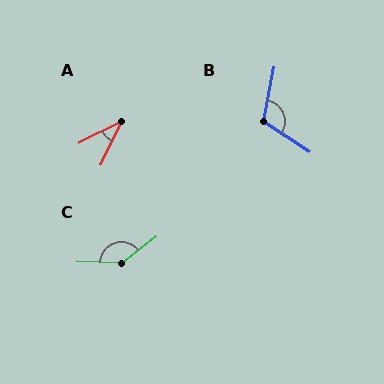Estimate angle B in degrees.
Approximately 113 degrees.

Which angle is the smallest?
A, at approximately 38 degrees.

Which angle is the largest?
C, at approximately 140 degrees.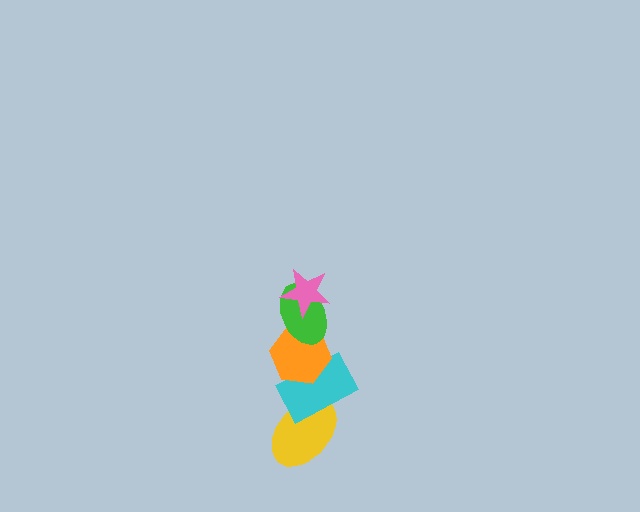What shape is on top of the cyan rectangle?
The orange hexagon is on top of the cyan rectangle.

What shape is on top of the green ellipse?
The pink star is on top of the green ellipse.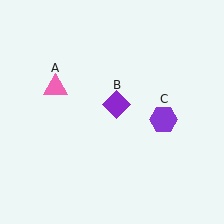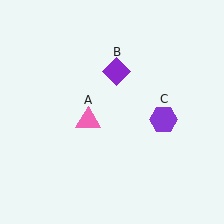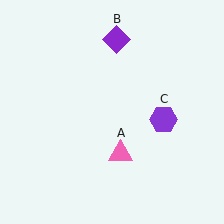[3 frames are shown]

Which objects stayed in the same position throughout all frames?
Purple hexagon (object C) remained stationary.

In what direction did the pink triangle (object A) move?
The pink triangle (object A) moved down and to the right.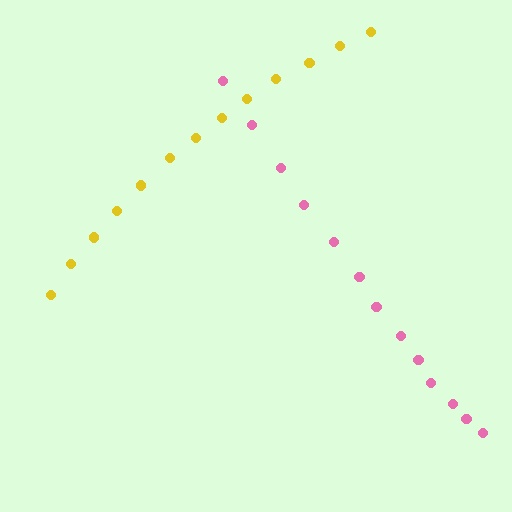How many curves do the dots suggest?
There are 2 distinct paths.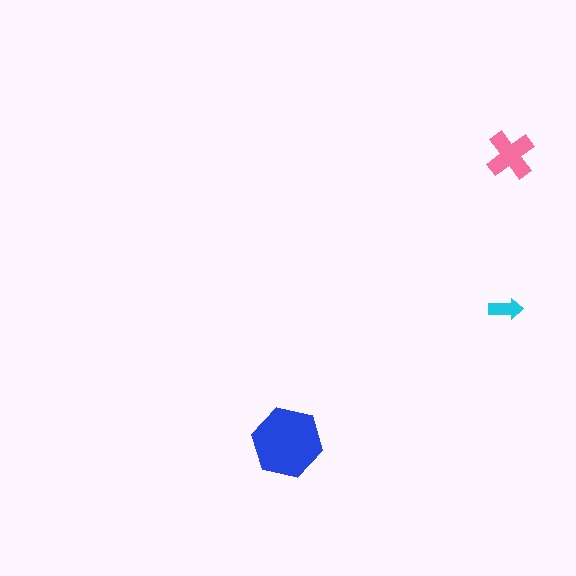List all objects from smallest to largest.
The cyan arrow, the pink cross, the blue hexagon.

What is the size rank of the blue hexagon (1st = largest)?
1st.